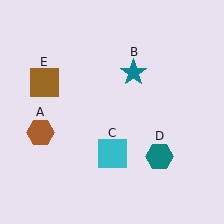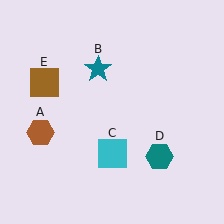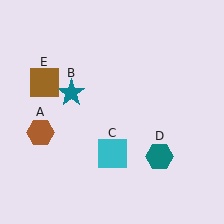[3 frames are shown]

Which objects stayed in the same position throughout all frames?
Brown hexagon (object A) and cyan square (object C) and teal hexagon (object D) and brown square (object E) remained stationary.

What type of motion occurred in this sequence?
The teal star (object B) rotated counterclockwise around the center of the scene.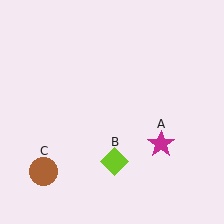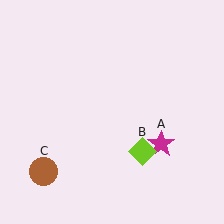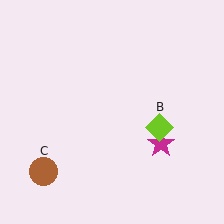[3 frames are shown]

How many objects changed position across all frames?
1 object changed position: lime diamond (object B).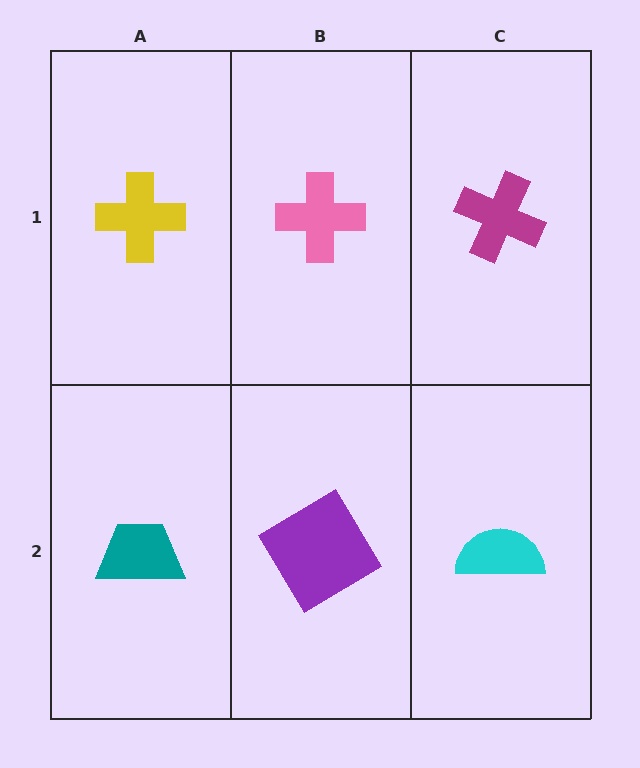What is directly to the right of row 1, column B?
A magenta cross.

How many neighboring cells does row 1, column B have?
3.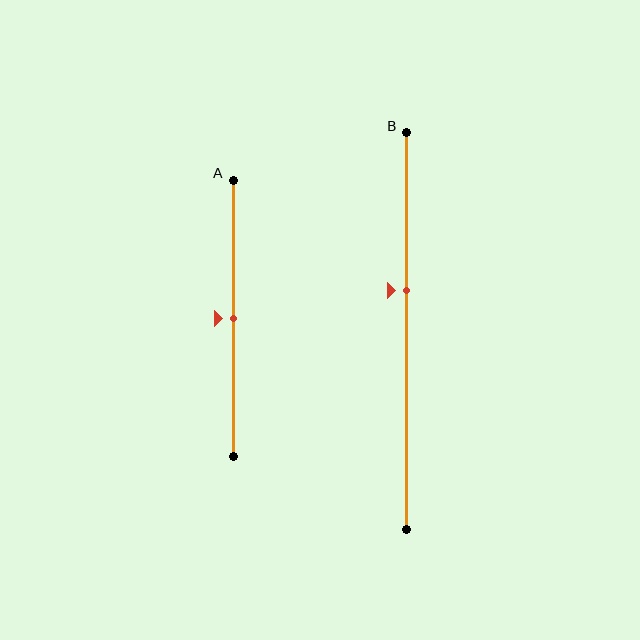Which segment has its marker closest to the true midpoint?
Segment A has its marker closest to the true midpoint.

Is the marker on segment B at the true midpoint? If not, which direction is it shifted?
No, the marker on segment B is shifted upward by about 10% of the segment length.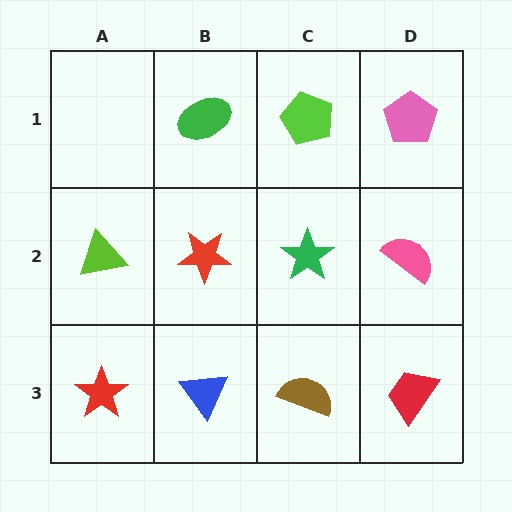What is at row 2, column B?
A red star.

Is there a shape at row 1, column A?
No, that cell is empty.